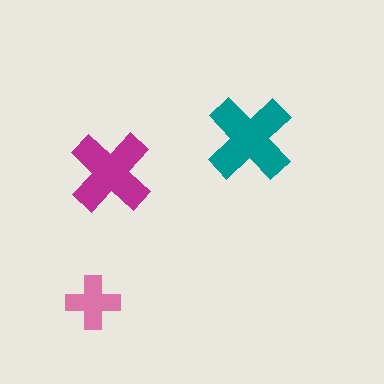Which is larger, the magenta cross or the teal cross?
The teal one.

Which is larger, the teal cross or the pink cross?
The teal one.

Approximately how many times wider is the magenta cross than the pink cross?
About 1.5 times wider.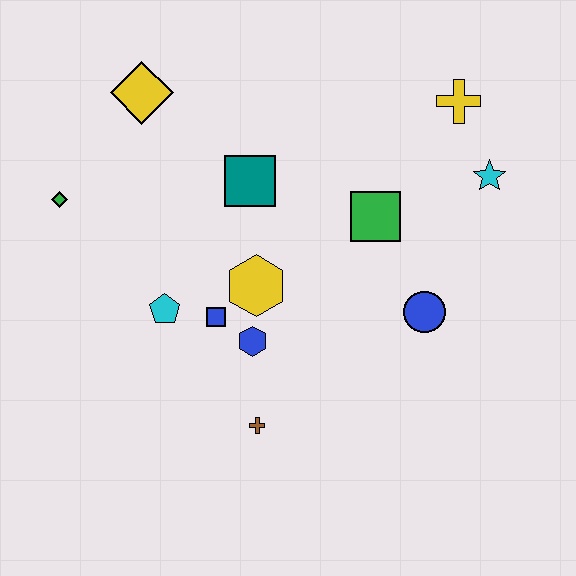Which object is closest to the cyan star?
The yellow cross is closest to the cyan star.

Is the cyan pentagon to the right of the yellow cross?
No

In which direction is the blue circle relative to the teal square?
The blue circle is to the right of the teal square.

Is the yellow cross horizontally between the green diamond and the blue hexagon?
No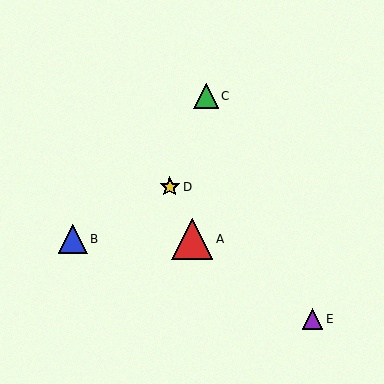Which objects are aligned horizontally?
Objects A, B are aligned horizontally.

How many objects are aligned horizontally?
2 objects (A, B) are aligned horizontally.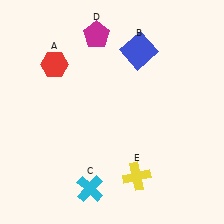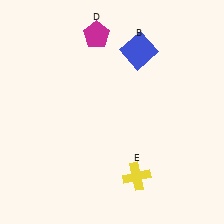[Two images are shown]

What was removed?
The cyan cross (C), the red hexagon (A) were removed in Image 2.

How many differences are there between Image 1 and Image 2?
There are 2 differences between the two images.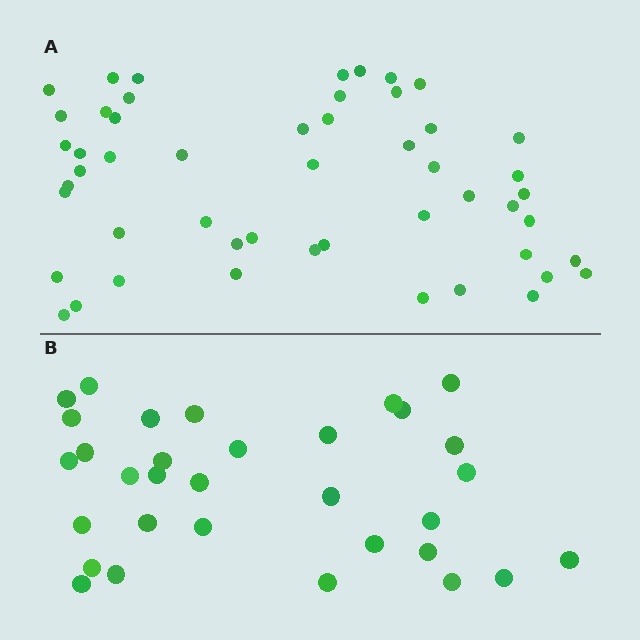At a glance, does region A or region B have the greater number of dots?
Region A (the top region) has more dots.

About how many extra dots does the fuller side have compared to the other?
Region A has approximately 20 more dots than region B.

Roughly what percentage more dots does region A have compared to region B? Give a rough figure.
About 60% more.